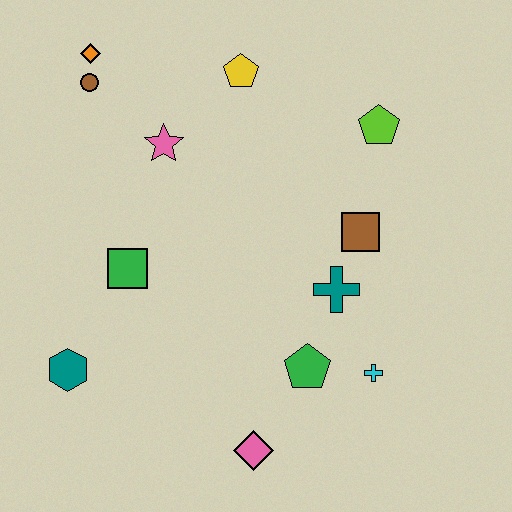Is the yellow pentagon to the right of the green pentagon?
No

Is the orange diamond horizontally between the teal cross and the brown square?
No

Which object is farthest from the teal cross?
The orange diamond is farthest from the teal cross.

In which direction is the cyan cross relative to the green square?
The cyan cross is to the right of the green square.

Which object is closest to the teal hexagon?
The green square is closest to the teal hexagon.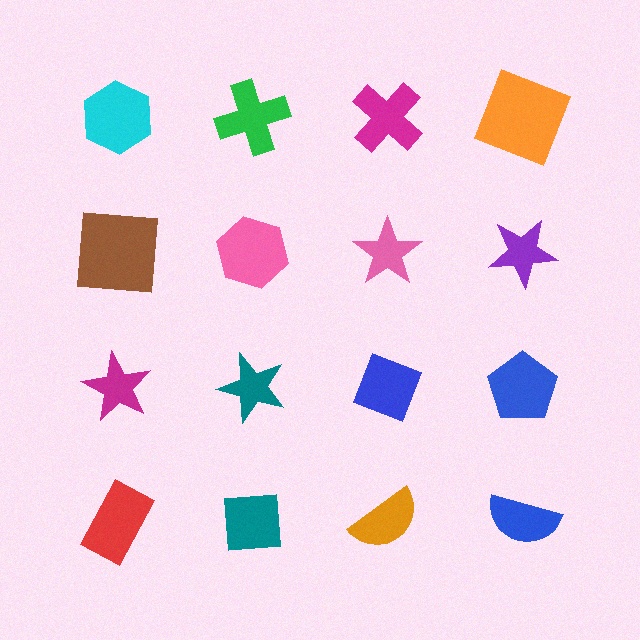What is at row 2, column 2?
A pink hexagon.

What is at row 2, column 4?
A purple star.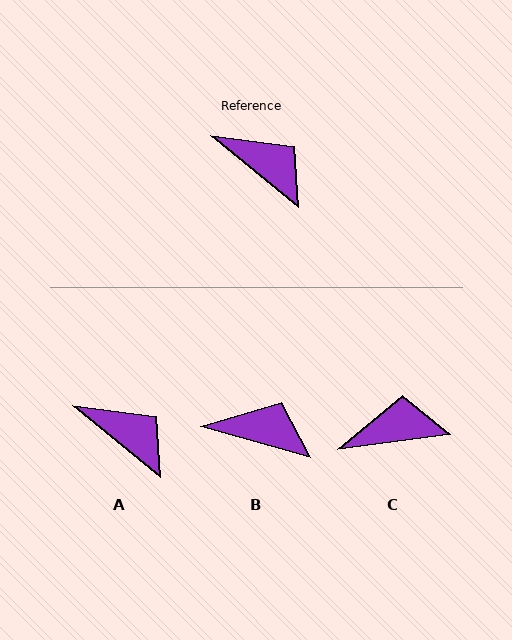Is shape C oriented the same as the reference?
No, it is off by about 47 degrees.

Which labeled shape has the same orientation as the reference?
A.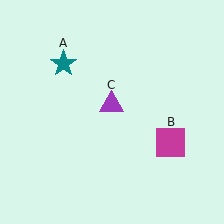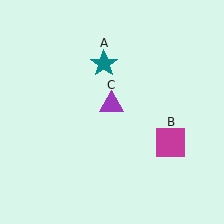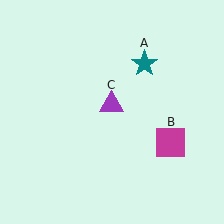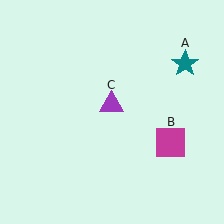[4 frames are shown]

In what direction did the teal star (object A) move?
The teal star (object A) moved right.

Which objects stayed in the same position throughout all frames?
Magenta square (object B) and purple triangle (object C) remained stationary.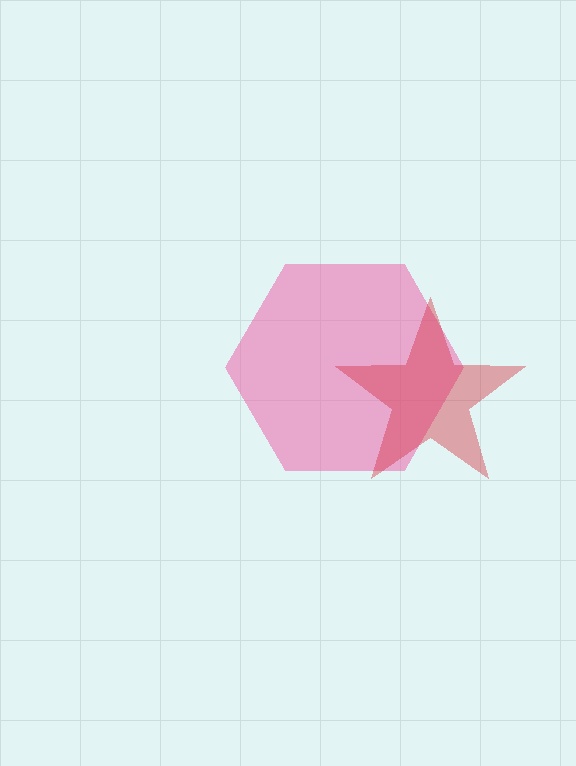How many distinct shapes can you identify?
There are 2 distinct shapes: a pink hexagon, a red star.